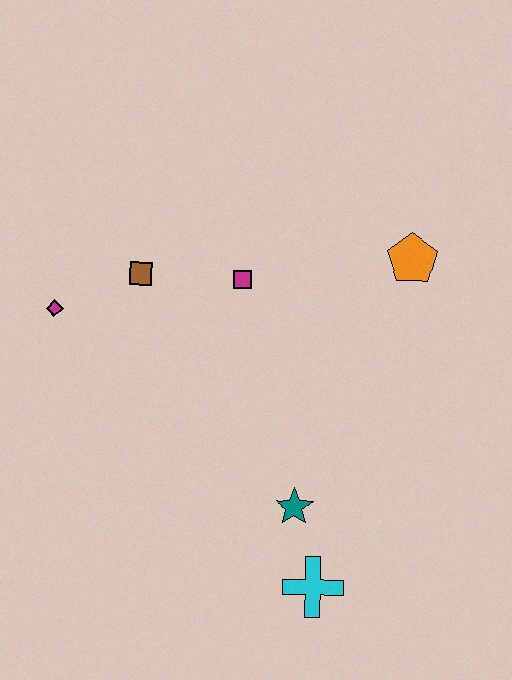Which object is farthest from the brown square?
The cyan cross is farthest from the brown square.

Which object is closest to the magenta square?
The brown square is closest to the magenta square.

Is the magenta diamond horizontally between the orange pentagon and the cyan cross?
No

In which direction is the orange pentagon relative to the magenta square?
The orange pentagon is to the right of the magenta square.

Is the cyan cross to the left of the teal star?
No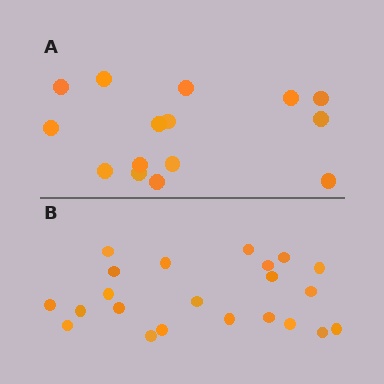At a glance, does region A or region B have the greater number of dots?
Region B (the bottom region) has more dots.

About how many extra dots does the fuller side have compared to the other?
Region B has roughly 8 or so more dots than region A.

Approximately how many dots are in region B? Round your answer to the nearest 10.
About 20 dots. (The exact count is 22, which rounds to 20.)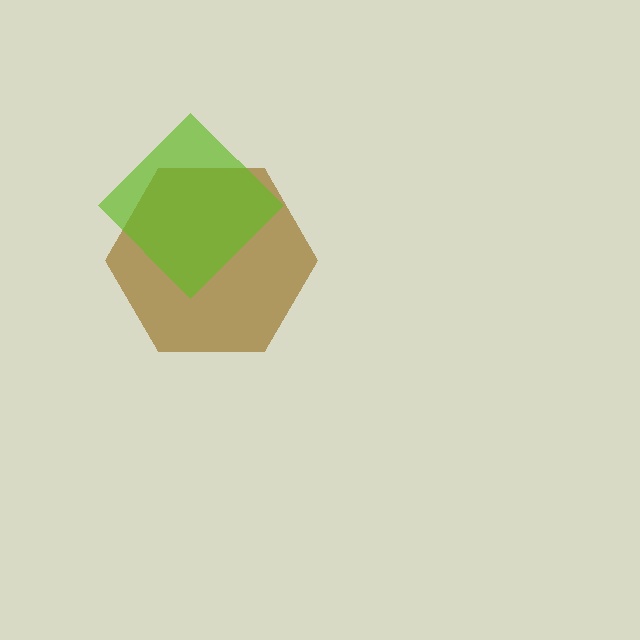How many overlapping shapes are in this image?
There are 2 overlapping shapes in the image.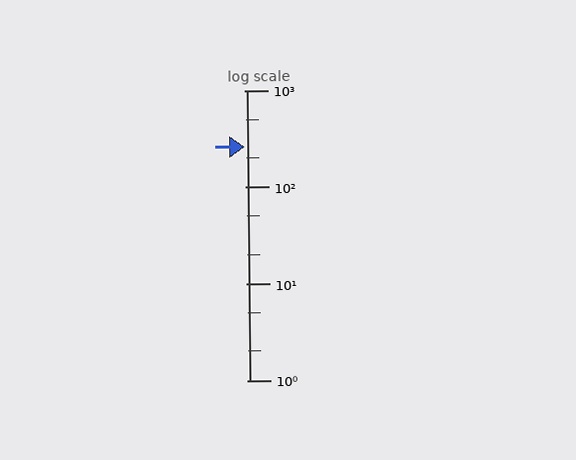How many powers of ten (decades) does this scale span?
The scale spans 3 decades, from 1 to 1000.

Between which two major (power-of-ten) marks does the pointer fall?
The pointer is between 100 and 1000.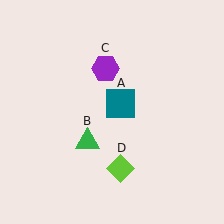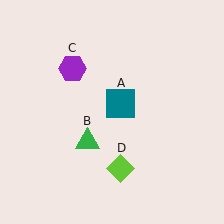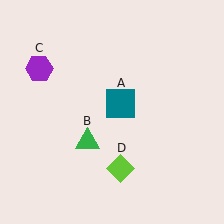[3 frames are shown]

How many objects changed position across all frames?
1 object changed position: purple hexagon (object C).